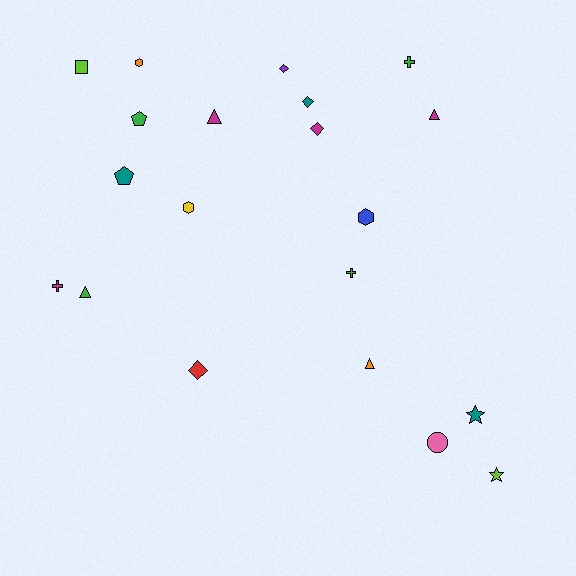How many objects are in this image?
There are 20 objects.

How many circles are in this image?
There is 1 circle.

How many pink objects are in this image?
There is 1 pink object.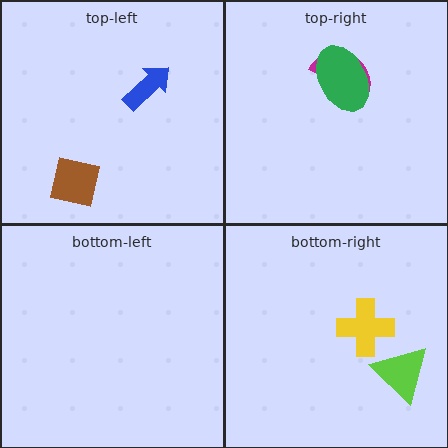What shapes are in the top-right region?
The magenta semicircle, the green ellipse.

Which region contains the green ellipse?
The top-right region.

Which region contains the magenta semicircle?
The top-right region.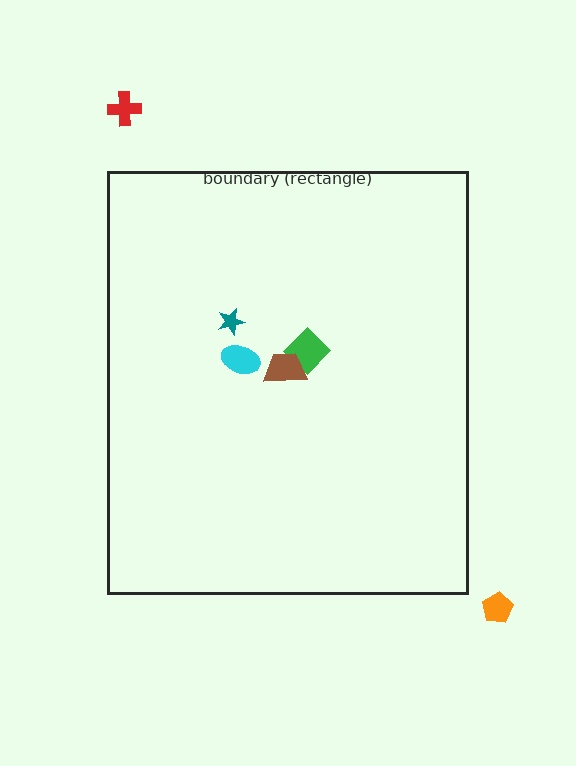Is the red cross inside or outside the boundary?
Outside.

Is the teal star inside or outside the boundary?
Inside.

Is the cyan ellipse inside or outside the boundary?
Inside.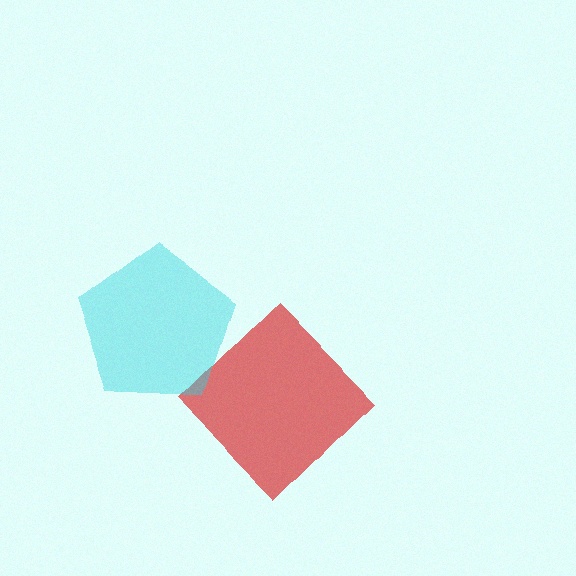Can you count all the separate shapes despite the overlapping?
Yes, there are 2 separate shapes.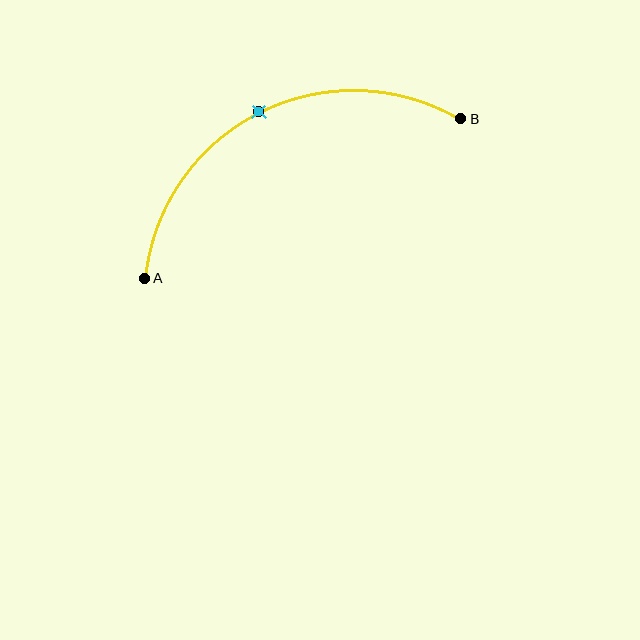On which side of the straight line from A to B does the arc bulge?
The arc bulges above the straight line connecting A and B.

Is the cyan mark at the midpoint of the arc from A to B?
Yes. The cyan mark lies on the arc at equal arc-length from both A and B — it is the arc midpoint.